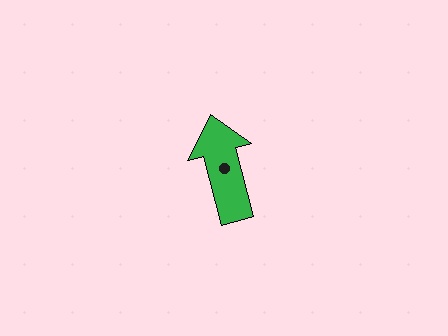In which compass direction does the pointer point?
North.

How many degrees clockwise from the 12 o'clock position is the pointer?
Approximately 345 degrees.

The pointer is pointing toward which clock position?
Roughly 12 o'clock.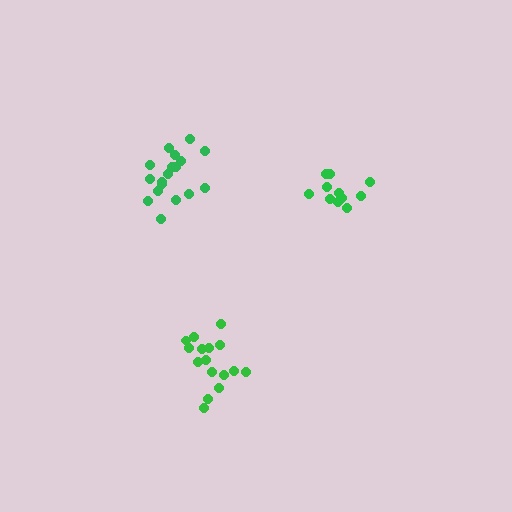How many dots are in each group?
Group 1: 16 dots, Group 2: 18 dots, Group 3: 12 dots (46 total).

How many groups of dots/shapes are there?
There are 3 groups.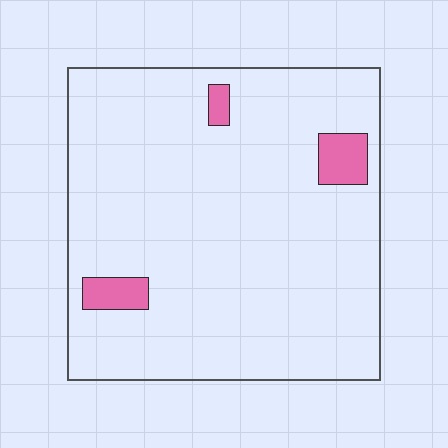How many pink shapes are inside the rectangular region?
3.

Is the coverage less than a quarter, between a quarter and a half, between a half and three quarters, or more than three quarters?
Less than a quarter.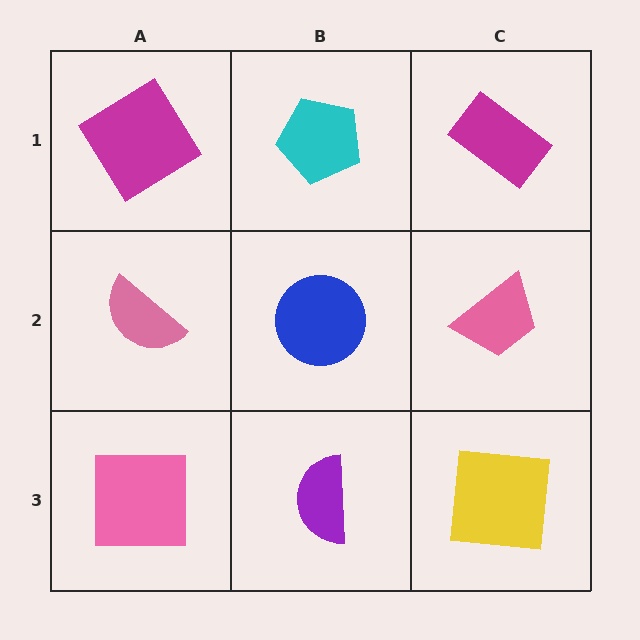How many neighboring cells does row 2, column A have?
3.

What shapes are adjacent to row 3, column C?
A pink trapezoid (row 2, column C), a purple semicircle (row 3, column B).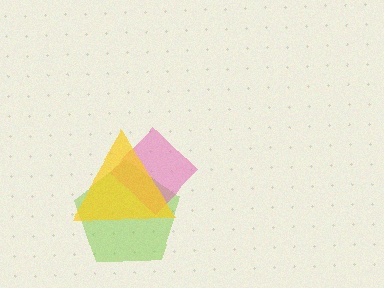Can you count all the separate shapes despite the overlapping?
Yes, there are 3 separate shapes.